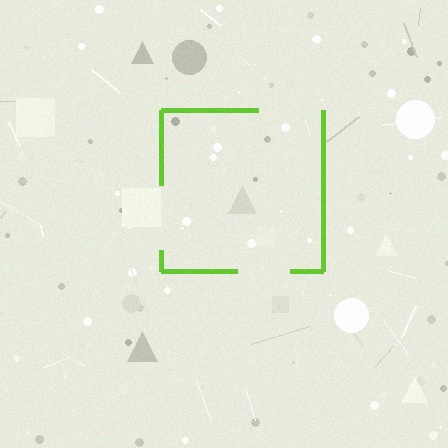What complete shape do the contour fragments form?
The contour fragments form a square.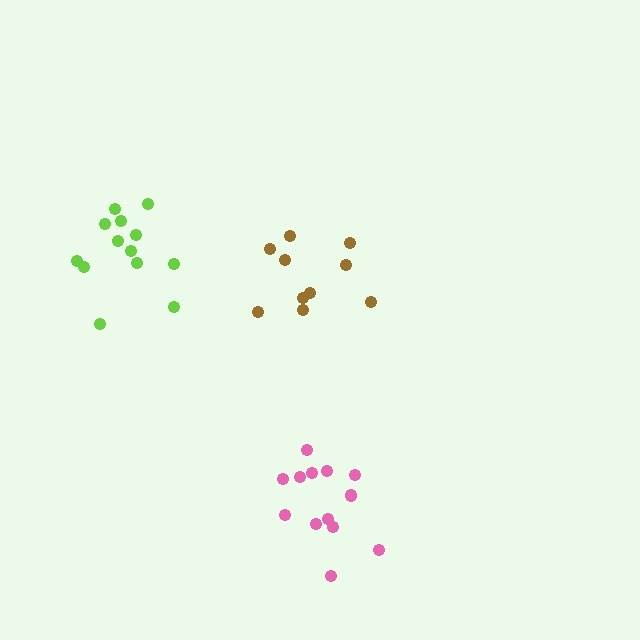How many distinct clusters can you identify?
There are 3 distinct clusters.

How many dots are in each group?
Group 1: 13 dots, Group 2: 10 dots, Group 3: 13 dots (36 total).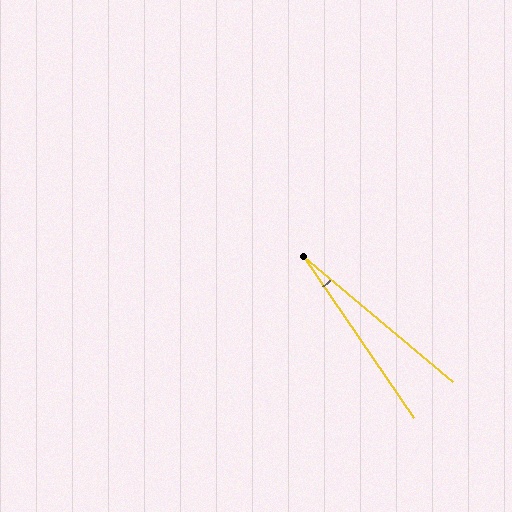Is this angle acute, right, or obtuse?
It is acute.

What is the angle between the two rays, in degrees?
Approximately 16 degrees.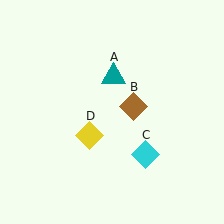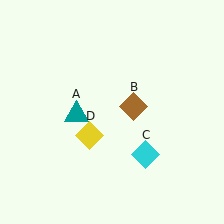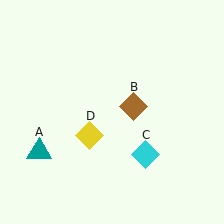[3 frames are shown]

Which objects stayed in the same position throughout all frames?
Brown diamond (object B) and cyan diamond (object C) and yellow diamond (object D) remained stationary.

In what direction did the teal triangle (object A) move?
The teal triangle (object A) moved down and to the left.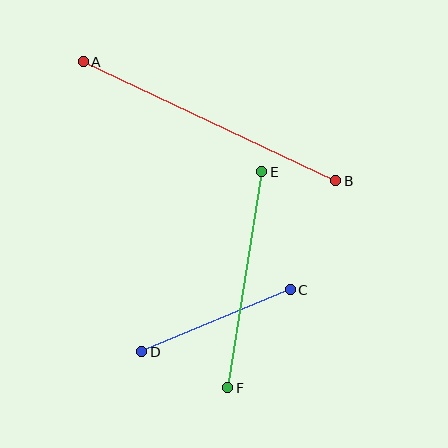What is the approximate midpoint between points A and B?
The midpoint is at approximately (209, 121) pixels.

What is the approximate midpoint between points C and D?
The midpoint is at approximately (216, 321) pixels.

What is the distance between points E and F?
The distance is approximately 218 pixels.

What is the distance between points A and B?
The distance is approximately 279 pixels.